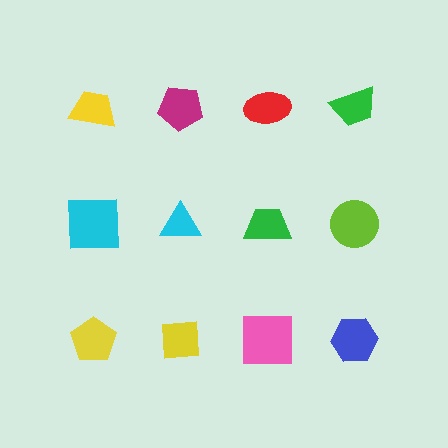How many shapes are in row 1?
4 shapes.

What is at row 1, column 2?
A magenta pentagon.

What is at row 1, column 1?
A yellow trapezoid.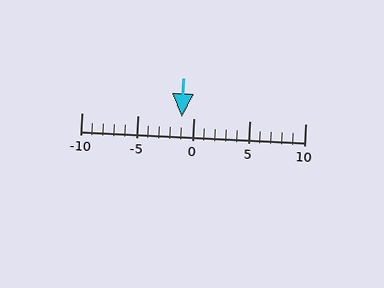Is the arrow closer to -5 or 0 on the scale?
The arrow is closer to 0.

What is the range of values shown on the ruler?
The ruler shows values from -10 to 10.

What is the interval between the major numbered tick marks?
The major tick marks are spaced 5 units apart.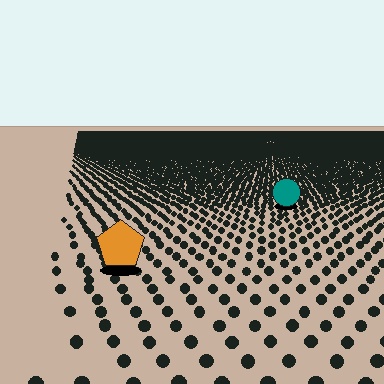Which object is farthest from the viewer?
The teal circle is farthest from the viewer. It appears smaller and the ground texture around it is denser.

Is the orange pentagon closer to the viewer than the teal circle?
Yes. The orange pentagon is closer — you can tell from the texture gradient: the ground texture is coarser near it.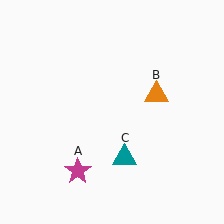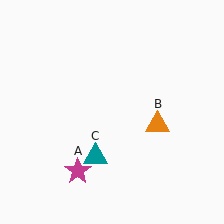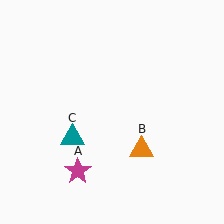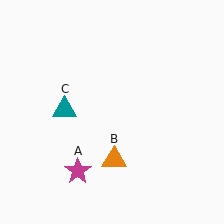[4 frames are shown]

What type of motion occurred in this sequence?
The orange triangle (object B), teal triangle (object C) rotated clockwise around the center of the scene.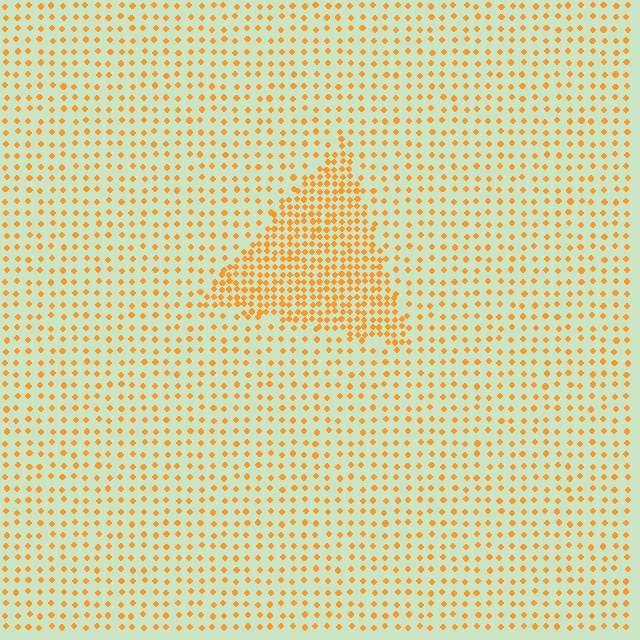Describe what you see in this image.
The image contains small orange elements arranged at two different densities. A triangle-shaped region is visible where the elements are more densely packed than the surrounding area.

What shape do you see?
I see a triangle.